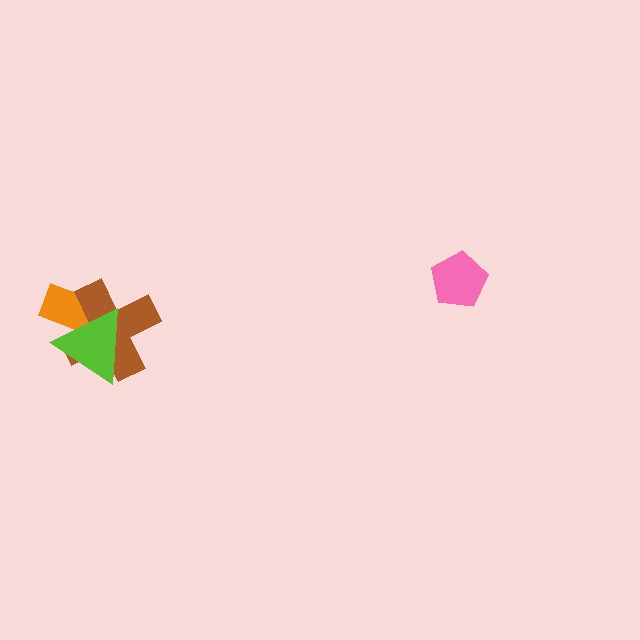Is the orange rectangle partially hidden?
Yes, it is partially covered by another shape.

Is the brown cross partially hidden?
Yes, it is partially covered by another shape.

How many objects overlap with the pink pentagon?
0 objects overlap with the pink pentagon.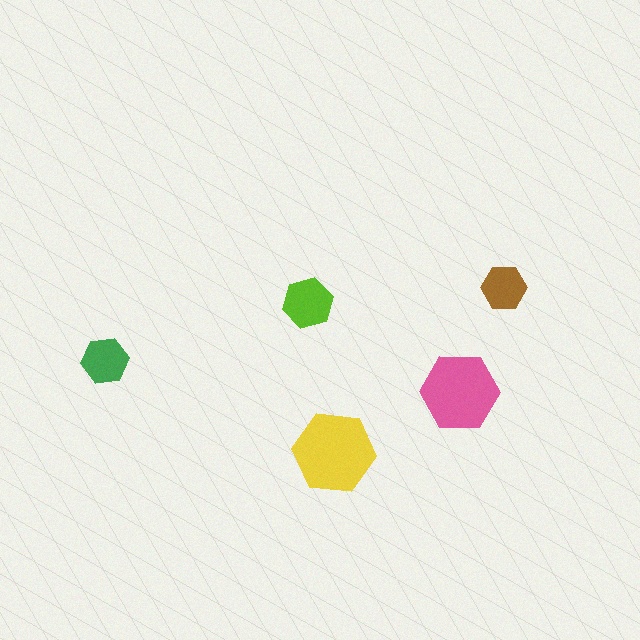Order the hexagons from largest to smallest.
the yellow one, the pink one, the lime one, the green one, the brown one.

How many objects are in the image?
There are 5 objects in the image.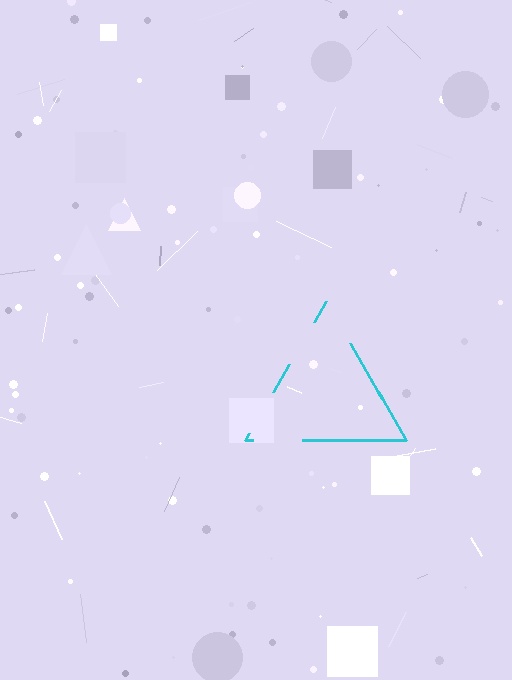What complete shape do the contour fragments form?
The contour fragments form a triangle.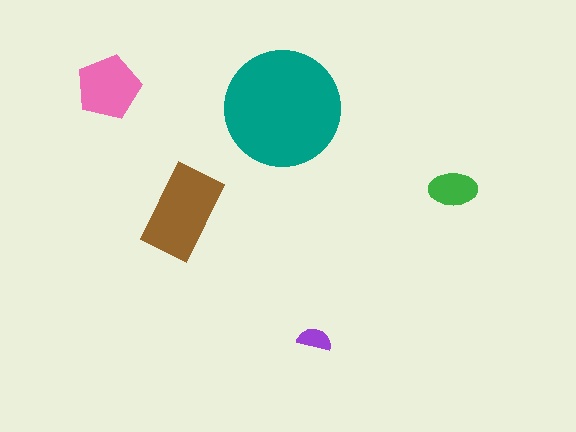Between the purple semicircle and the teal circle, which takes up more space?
The teal circle.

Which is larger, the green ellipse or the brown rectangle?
The brown rectangle.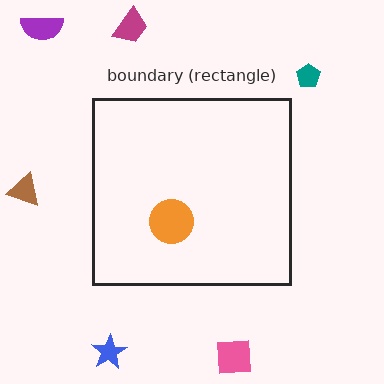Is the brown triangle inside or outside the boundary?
Outside.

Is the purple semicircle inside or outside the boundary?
Outside.